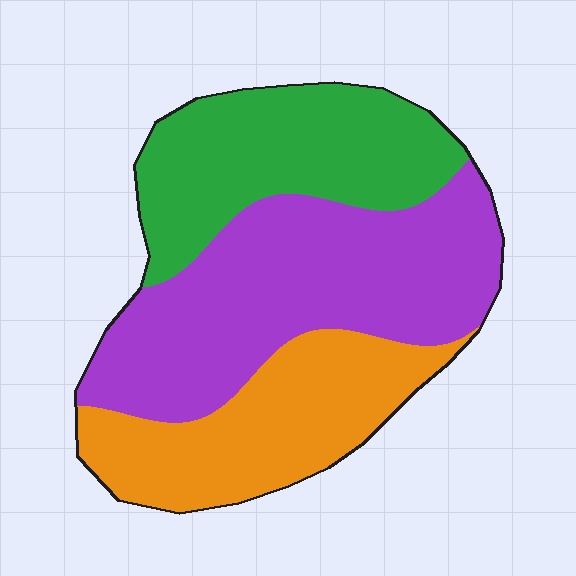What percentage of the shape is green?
Green covers 29% of the shape.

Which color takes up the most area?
Purple, at roughly 45%.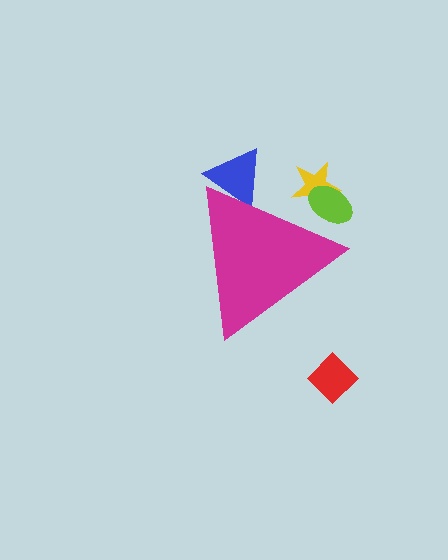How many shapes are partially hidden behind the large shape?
3 shapes are partially hidden.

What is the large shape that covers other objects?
A magenta triangle.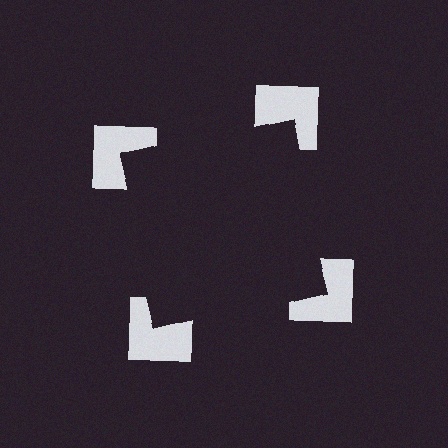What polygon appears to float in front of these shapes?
An illusory square — its edges are inferred from the aligned wedge cuts in the notched squares, not physically drawn.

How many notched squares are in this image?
There are 4 — one at each vertex of the illusory square.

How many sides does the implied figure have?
4 sides.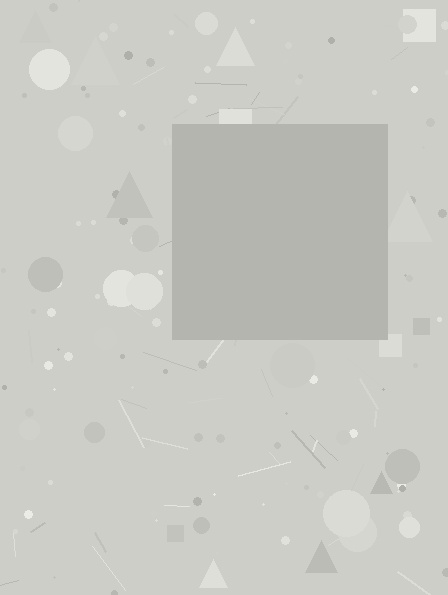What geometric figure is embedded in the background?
A square is embedded in the background.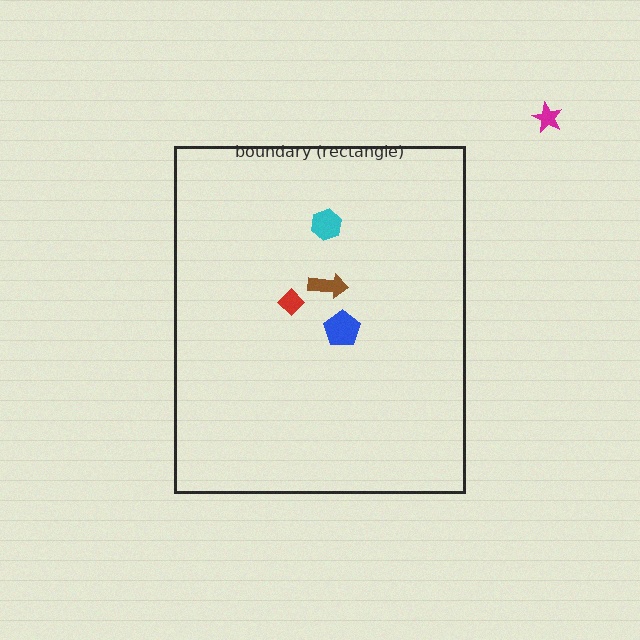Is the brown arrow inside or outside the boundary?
Inside.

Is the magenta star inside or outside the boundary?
Outside.